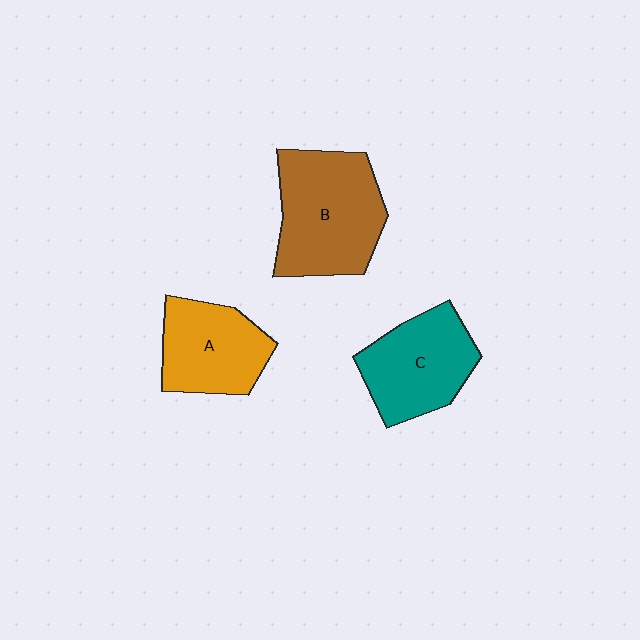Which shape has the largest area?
Shape B (brown).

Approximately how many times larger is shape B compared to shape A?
Approximately 1.4 times.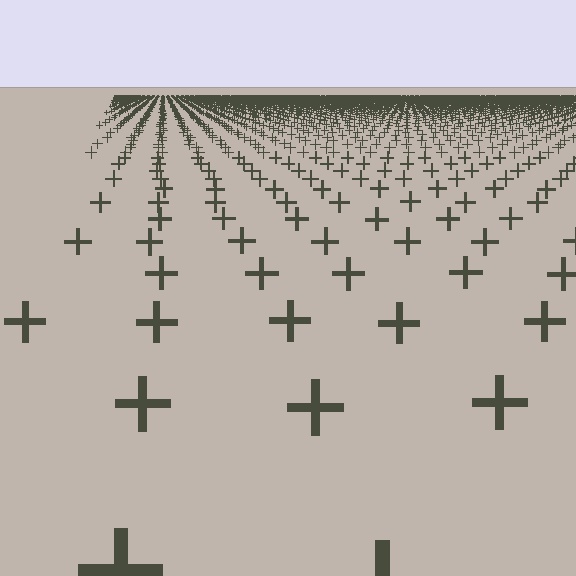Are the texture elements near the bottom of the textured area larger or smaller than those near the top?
Larger. Near the bottom, elements are closer to the viewer and appear at a bigger on-screen size.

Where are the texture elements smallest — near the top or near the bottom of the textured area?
Near the top.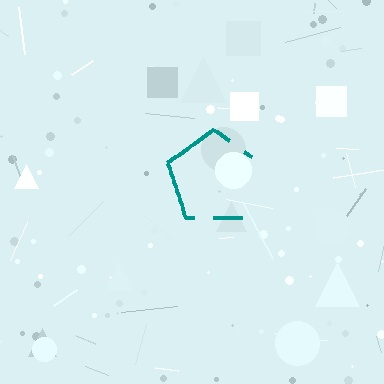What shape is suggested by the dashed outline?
The dashed outline suggests a pentagon.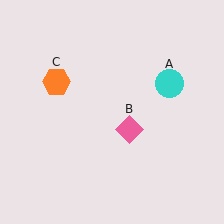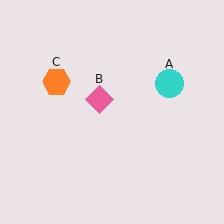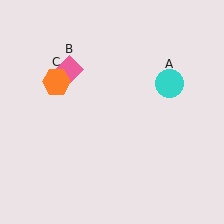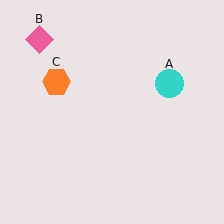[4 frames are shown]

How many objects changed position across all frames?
1 object changed position: pink diamond (object B).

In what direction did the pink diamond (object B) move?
The pink diamond (object B) moved up and to the left.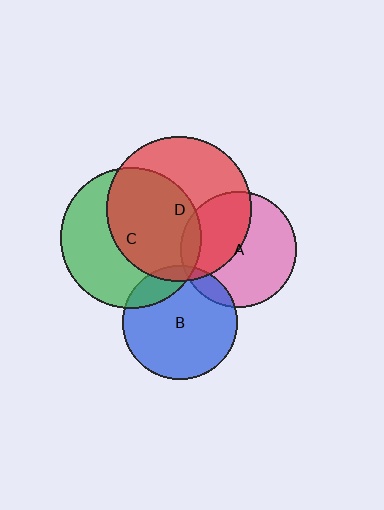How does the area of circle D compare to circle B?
Approximately 1.6 times.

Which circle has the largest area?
Circle D (red).